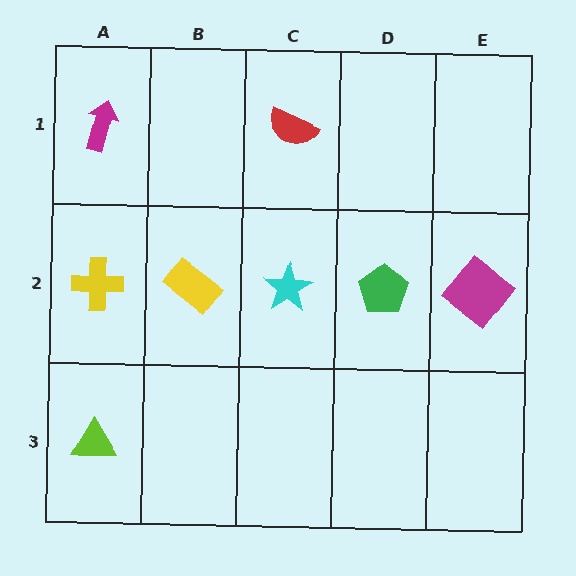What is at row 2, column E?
A magenta diamond.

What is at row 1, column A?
A magenta arrow.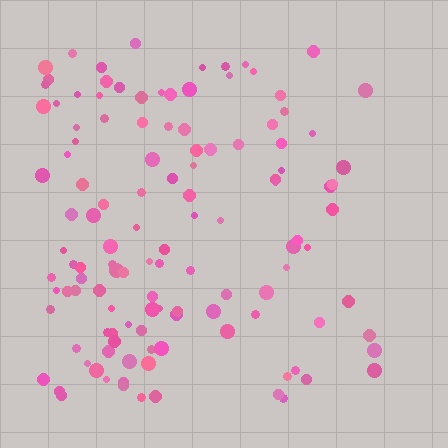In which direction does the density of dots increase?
From right to left, with the left side densest.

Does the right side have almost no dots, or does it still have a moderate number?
Still a moderate number, just noticeably fewer than the left.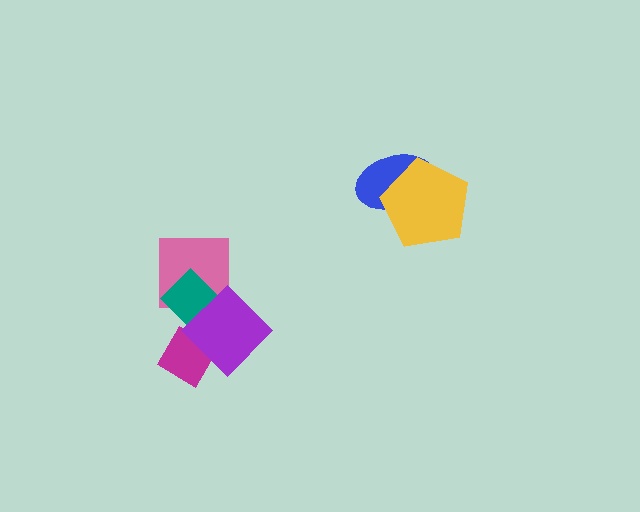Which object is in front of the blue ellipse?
The yellow pentagon is in front of the blue ellipse.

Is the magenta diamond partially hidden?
Yes, it is partially covered by another shape.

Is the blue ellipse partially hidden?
Yes, it is partially covered by another shape.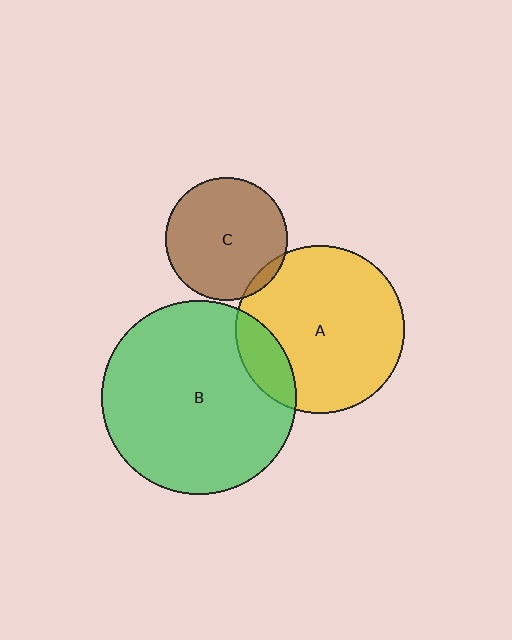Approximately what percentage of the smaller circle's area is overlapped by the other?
Approximately 15%.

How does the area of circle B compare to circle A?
Approximately 1.3 times.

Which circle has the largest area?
Circle B (green).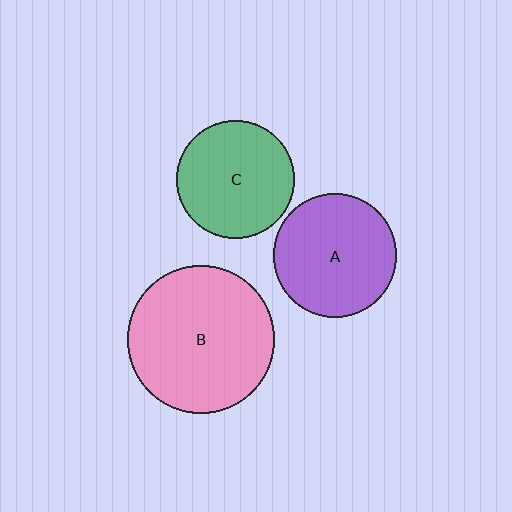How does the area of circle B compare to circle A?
Approximately 1.4 times.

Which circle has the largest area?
Circle B (pink).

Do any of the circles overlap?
No, none of the circles overlap.